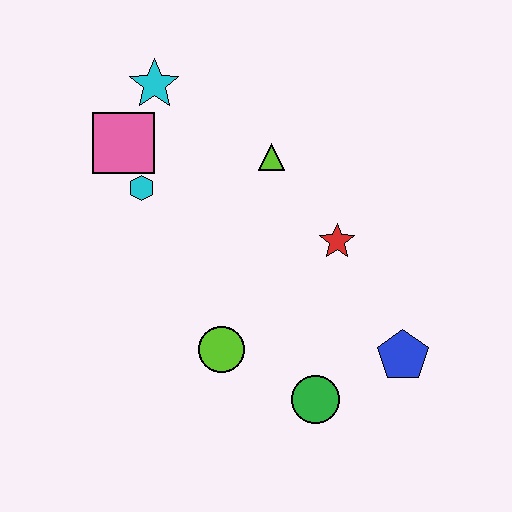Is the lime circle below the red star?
Yes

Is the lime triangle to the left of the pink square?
No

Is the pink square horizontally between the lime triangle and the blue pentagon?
No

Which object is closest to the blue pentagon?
The green circle is closest to the blue pentagon.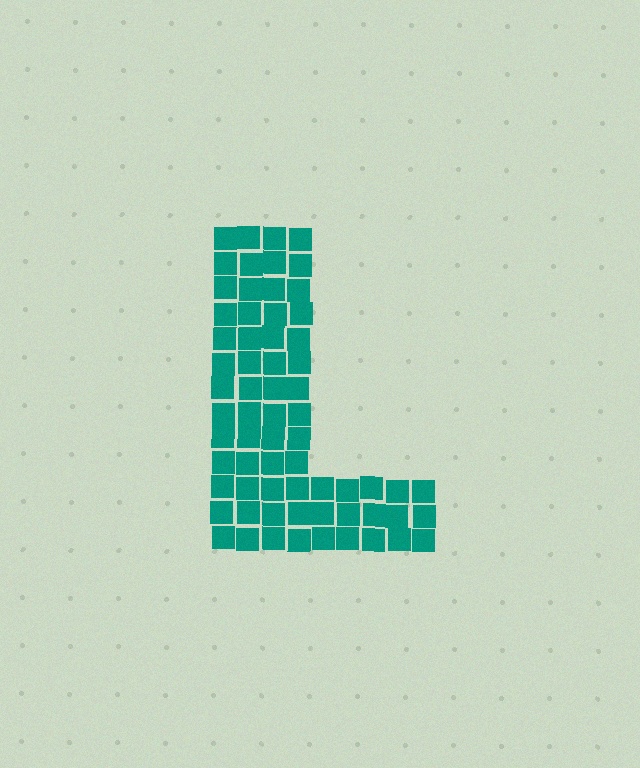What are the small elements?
The small elements are squares.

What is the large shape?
The large shape is the letter L.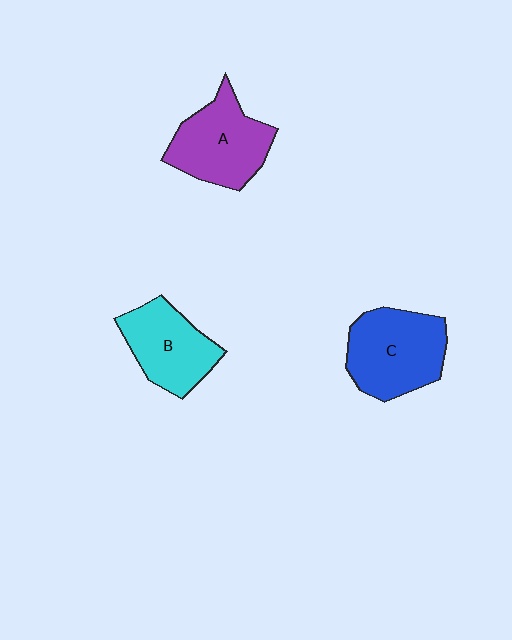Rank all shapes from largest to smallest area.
From largest to smallest: C (blue), A (purple), B (cyan).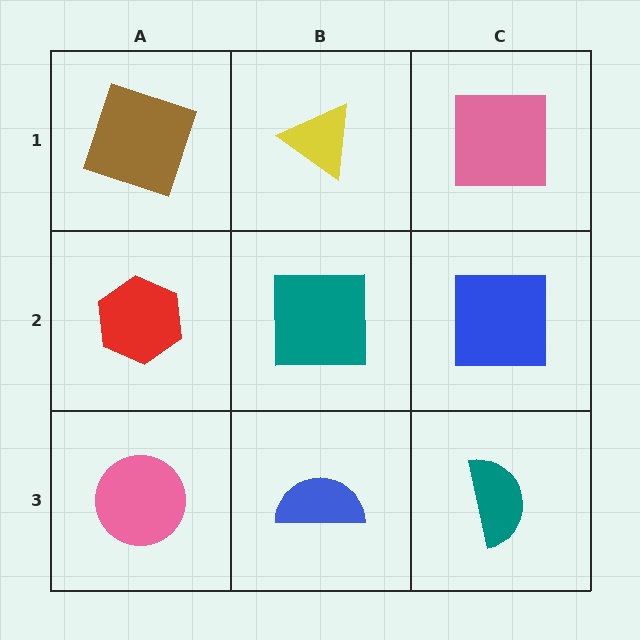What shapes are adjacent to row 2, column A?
A brown square (row 1, column A), a pink circle (row 3, column A), a teal square (row 2, column B).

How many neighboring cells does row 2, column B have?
4.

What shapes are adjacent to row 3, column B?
A teal square (row 2, column B), a pink circle (row 3, column A), a teal semicircle (row 3, column C).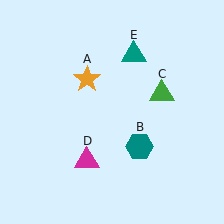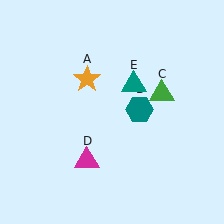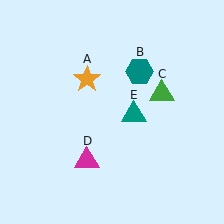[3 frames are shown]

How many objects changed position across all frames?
2 objects changed position: teal hexagon (object B), teal triangle (object E).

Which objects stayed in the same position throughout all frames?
Orange star (object A) and green triangle (object C) and magenta triangle (object D) remained stationary.